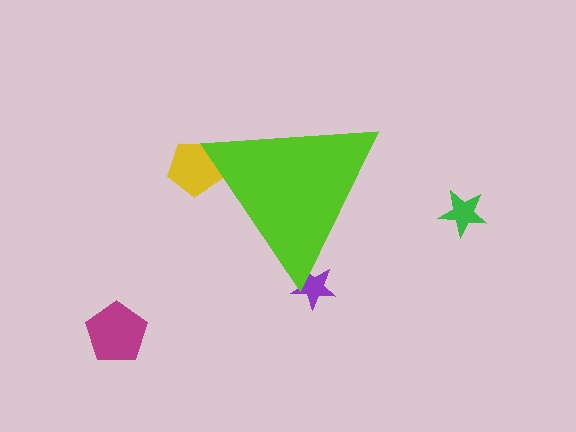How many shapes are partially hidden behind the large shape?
2 shapes are partially hidden.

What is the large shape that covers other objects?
A lime triangle.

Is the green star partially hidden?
No, the green star is fully visible.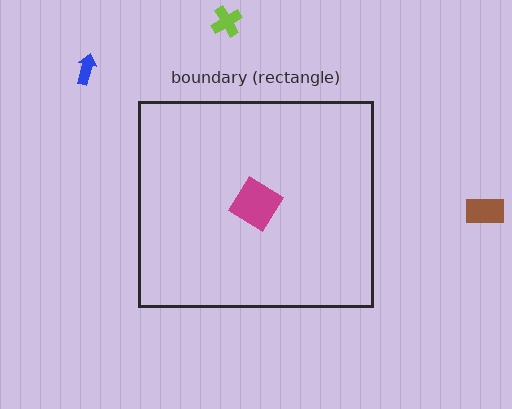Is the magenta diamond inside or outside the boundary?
Inside.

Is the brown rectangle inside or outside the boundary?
Outside.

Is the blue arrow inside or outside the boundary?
Outside.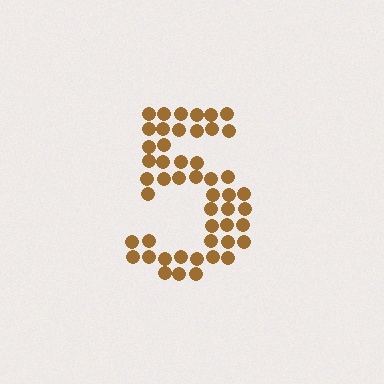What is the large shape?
The large shape is the digit 5.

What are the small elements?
The small elements are circles.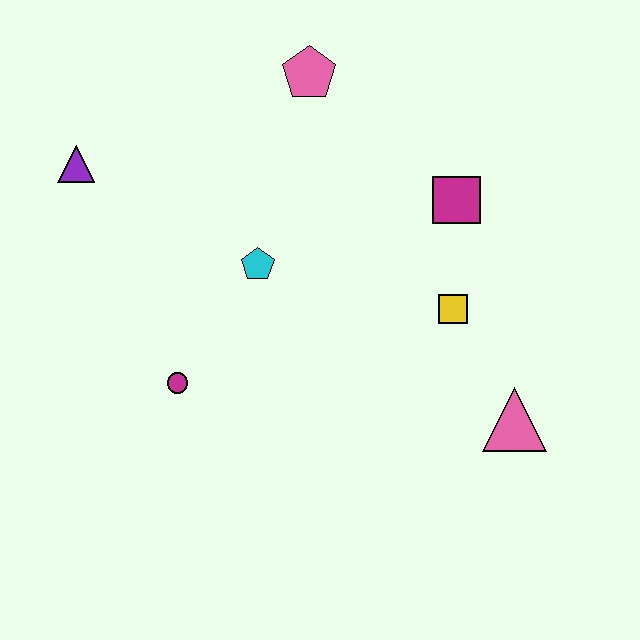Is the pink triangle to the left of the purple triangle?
No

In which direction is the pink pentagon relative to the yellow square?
The pink pentagon is above the yellow square.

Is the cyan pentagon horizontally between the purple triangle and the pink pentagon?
Yes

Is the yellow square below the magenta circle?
No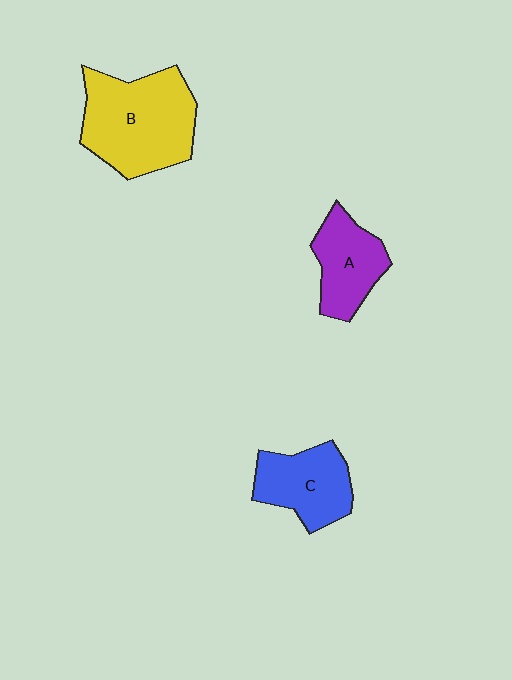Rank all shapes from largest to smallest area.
From largest to smallest: B (yellow), C (blue), A (purple).